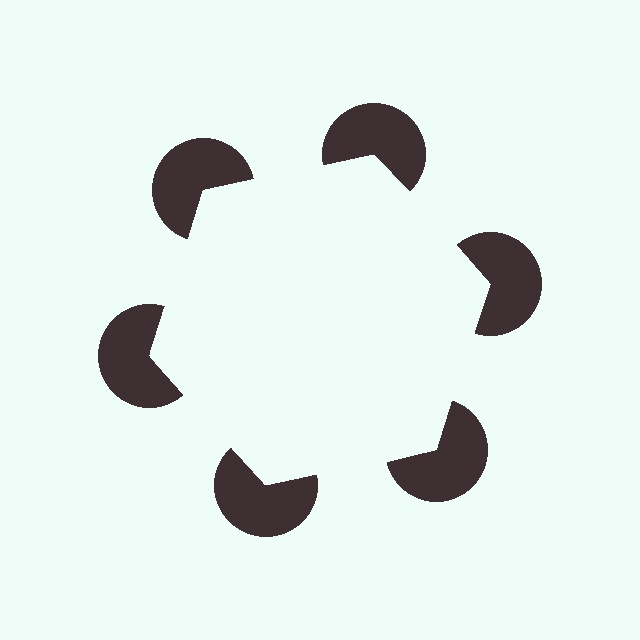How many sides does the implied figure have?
6 sides.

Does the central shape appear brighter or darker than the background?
It typically appears slightly brighter than the background, even though no actual brightness change is drawn.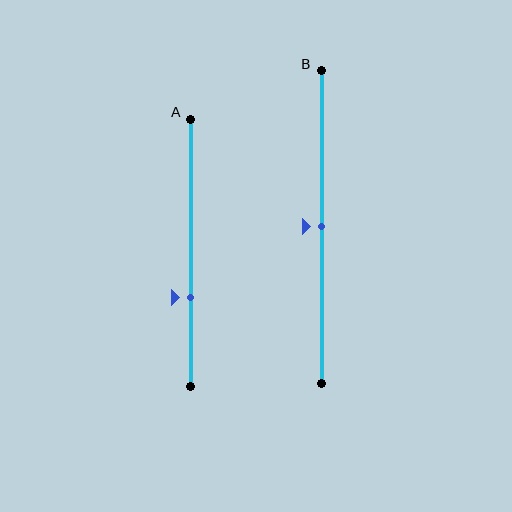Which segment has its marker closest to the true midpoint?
Segment B has its marker closest to the true midpoint.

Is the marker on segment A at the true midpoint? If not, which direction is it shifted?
No, the marker on segment A is shifted downward by about 17% of the segment length.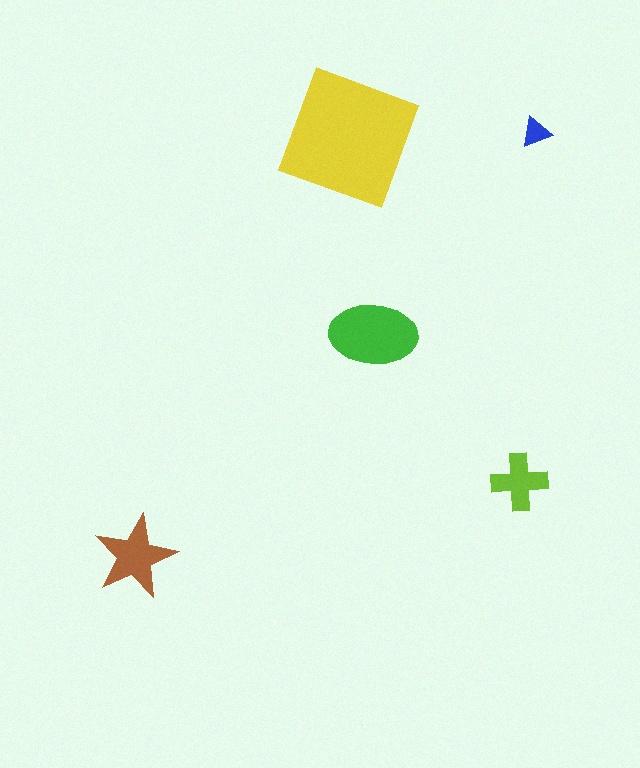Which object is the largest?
The yellow square.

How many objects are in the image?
There are 5 objects in the image.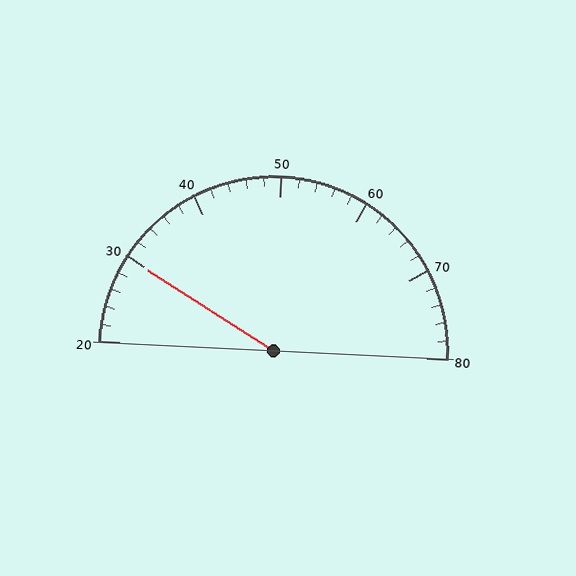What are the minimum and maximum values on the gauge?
The gauge ranges from 20 to 80.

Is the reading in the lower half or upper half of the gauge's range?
The reading is in the lower half of the range (20 to 80).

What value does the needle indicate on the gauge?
The needle indicates approximately 30.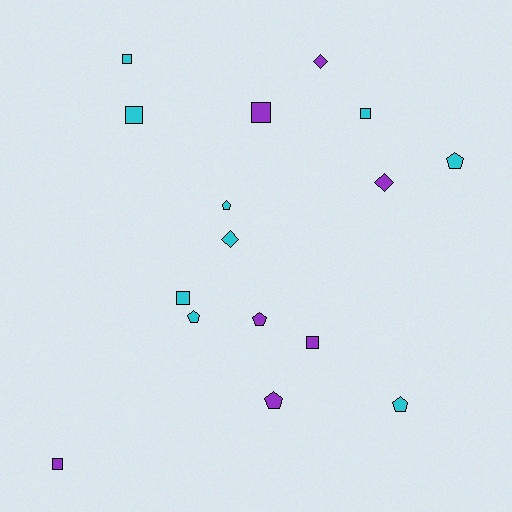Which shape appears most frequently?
Square, with 7 objects.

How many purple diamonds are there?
There are 2 purple diamonds.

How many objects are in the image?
There are 16 objects.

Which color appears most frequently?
Cyan, with 9 objects.